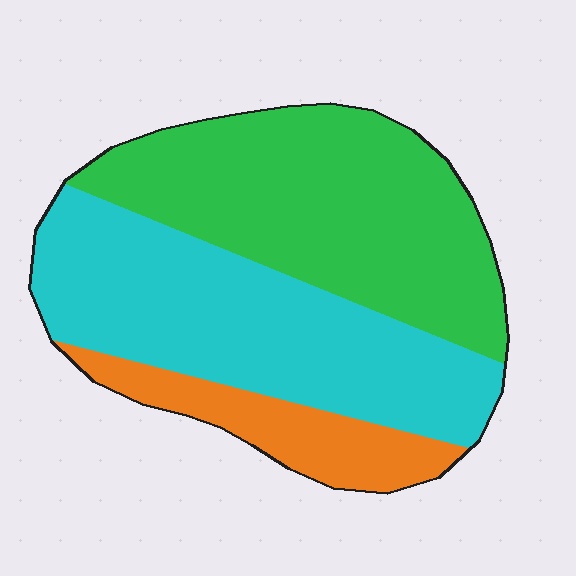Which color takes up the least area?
Orange, at roughly 15%.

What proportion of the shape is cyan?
Cyan takes up between a quarter and a half of the shape.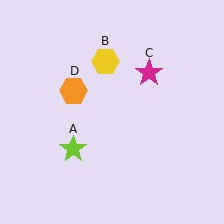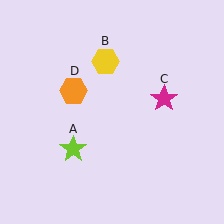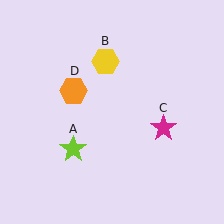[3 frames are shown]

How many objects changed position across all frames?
1 object changed position: magenta star (object C).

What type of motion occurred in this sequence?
The magenta star (object C) rotated clockwise around the center of the scene.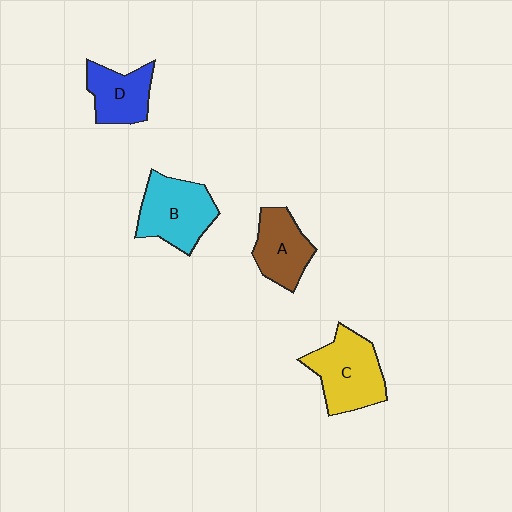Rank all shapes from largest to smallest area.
From largest to smallest: C (yellow), B (cyan), A (brown), D (blue).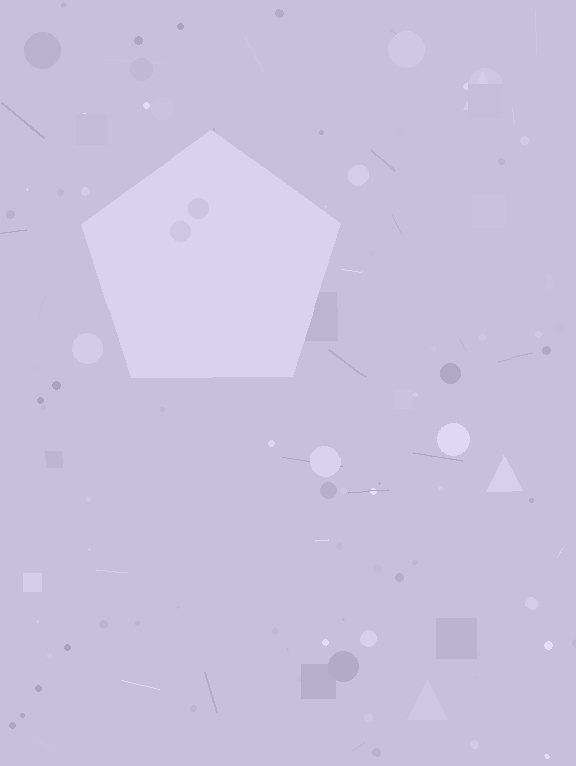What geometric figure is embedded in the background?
A pentagon is embedded in the background.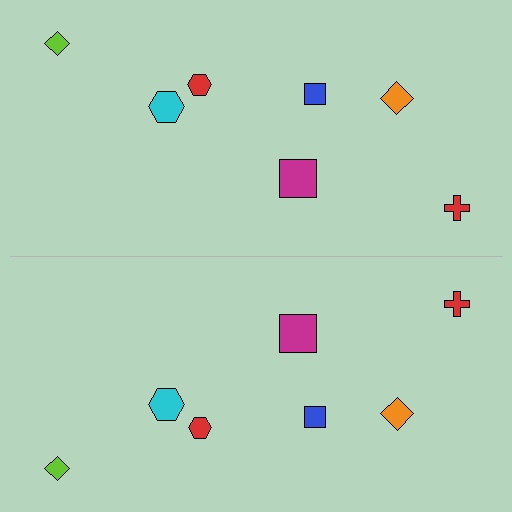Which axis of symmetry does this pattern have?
The pattern has a horizontal axis of symmetry running through the center of the image.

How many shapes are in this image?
There are 14 shapes in this image.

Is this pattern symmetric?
Yes, this pattern has bilateral (reflection) symmetry.